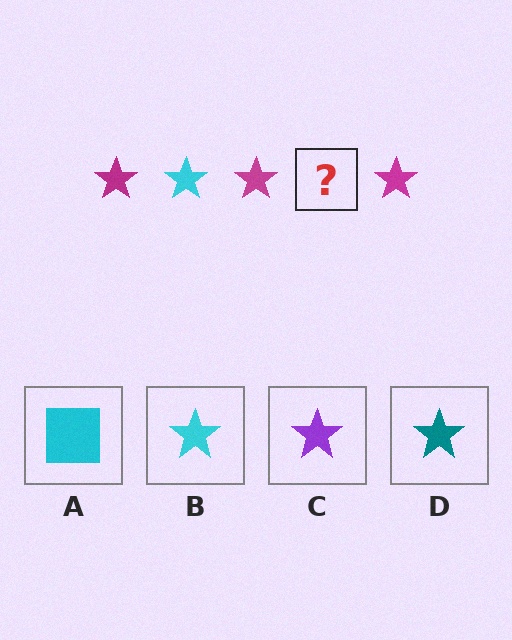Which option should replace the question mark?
Option B.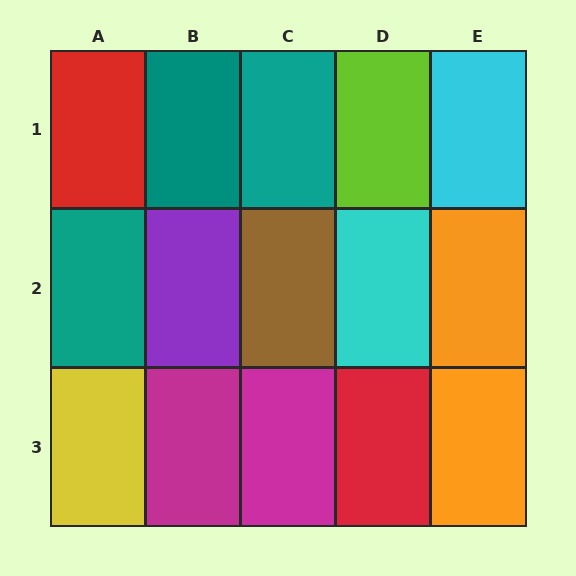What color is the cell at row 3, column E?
Orange.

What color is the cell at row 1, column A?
Red.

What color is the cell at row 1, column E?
Cyan.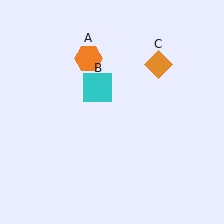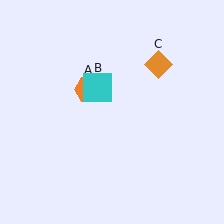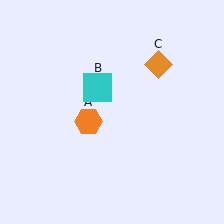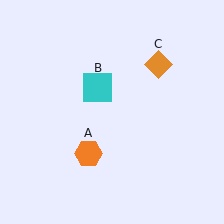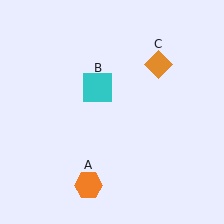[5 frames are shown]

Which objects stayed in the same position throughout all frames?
Cyan square (object B) and orange diamond (object C) remained stationary.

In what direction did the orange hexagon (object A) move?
The orange hexagon (object A) moved down.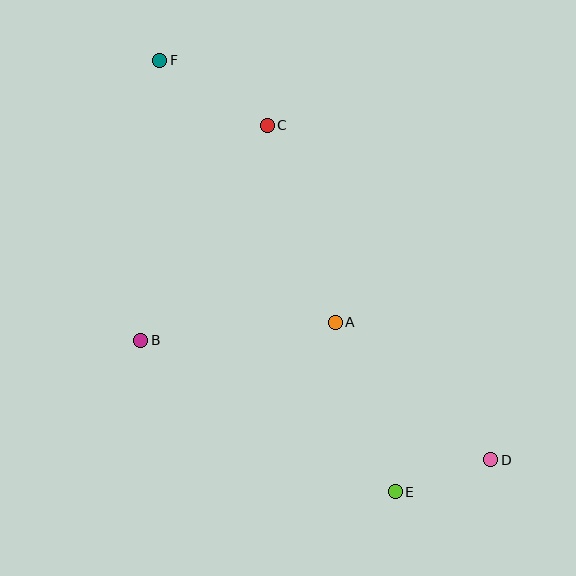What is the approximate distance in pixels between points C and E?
The distance between C and E is approximately 388 pixels.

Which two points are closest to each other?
Points D and E are closest to each other.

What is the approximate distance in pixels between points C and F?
The distance between C and F is approximately 126 pixels.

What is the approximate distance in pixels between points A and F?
The distance between A and F is approximately 315 pixels.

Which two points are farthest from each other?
Points D and F are farthest from each other.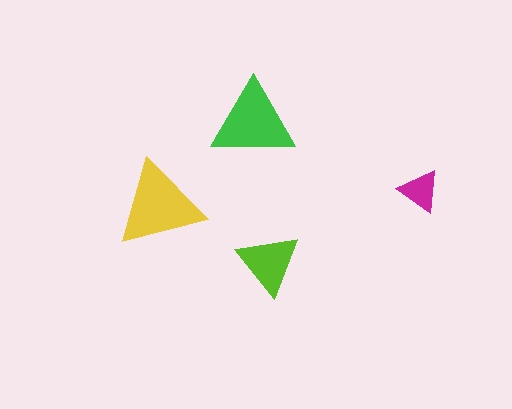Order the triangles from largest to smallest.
the yellow one, the green one, the lime one, the magenta one.